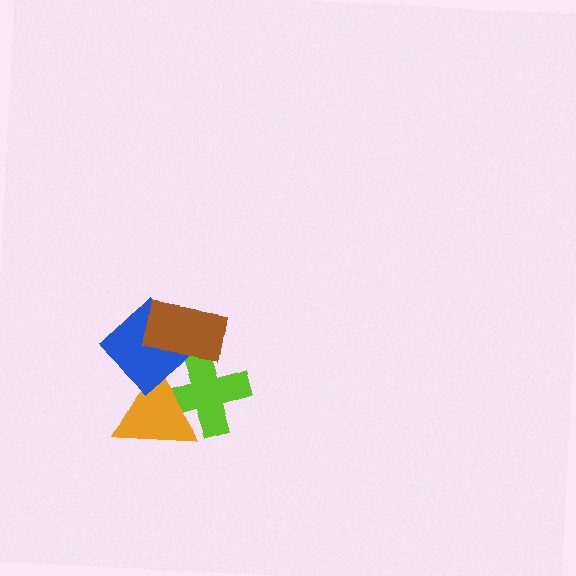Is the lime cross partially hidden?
Yes, it is partially covered by another shape.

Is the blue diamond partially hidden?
Yes, it is partially covered by another shape.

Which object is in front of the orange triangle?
The blue diamond is in front of the orange triangle.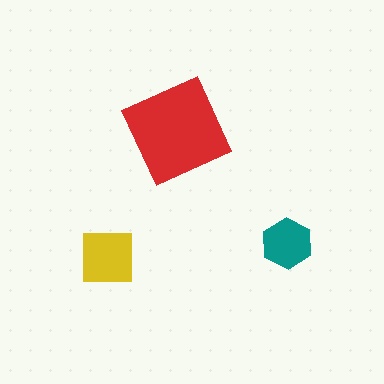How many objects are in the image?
There are 3 objects in the image.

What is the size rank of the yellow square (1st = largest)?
2nd.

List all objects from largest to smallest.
The red diamond, the yellow square, the teal hexagon.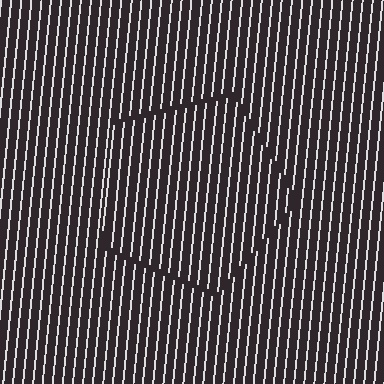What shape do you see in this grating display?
An illusory pentagon. The interior of the shape contains the same grating, shifted by half a period — the contour is defined by the phase discontinuity where line-ends from the inner and outer gratings abut.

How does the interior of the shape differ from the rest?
The interior of the shape contains the same grating, shifted by half a period — the contour is defined by the phase discontinuity where line-ends from the inner and outer gratings abut.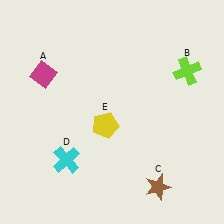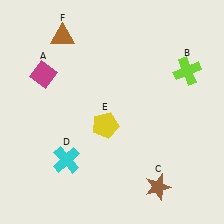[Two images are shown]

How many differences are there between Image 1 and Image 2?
There is 1 difference between the two images.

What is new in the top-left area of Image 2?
A brown triangle (F) was added in the top-left area of Image 2.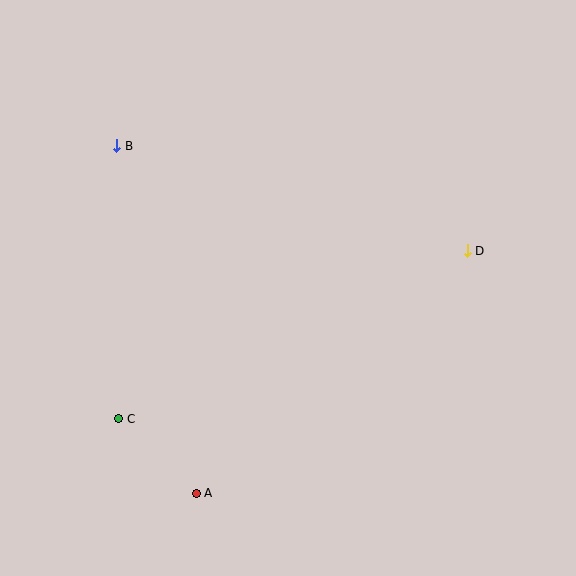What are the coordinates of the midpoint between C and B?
The midpoint between C and B is at (118, 282).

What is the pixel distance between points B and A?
The distance between B and A is 356 pixels.